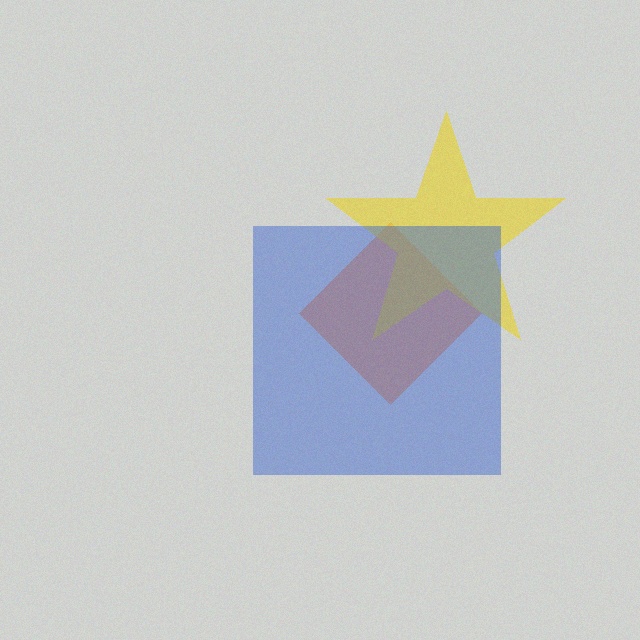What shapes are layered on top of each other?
The layered shapes are: an orange diamond, a yellow star, a blue square.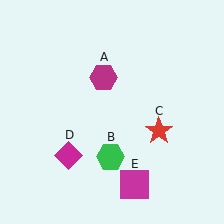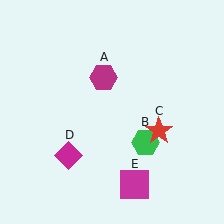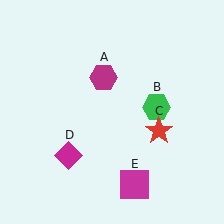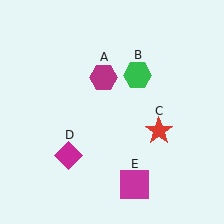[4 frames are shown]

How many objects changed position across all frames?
1 object changed position: green hexagon (object B).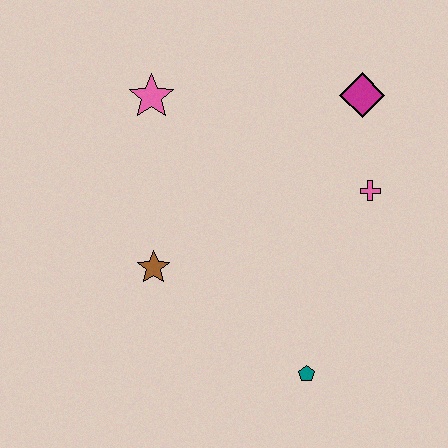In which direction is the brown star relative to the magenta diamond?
The brown star is to the left of the magenta diamond.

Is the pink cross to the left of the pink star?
No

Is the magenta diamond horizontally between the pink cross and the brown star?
Yes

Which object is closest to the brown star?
The pink star is closest to the brown star.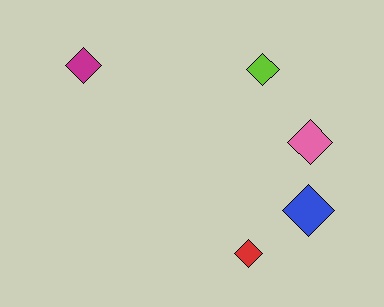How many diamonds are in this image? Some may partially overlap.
There are 5 diamonds.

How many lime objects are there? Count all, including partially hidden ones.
There is 1 lime object.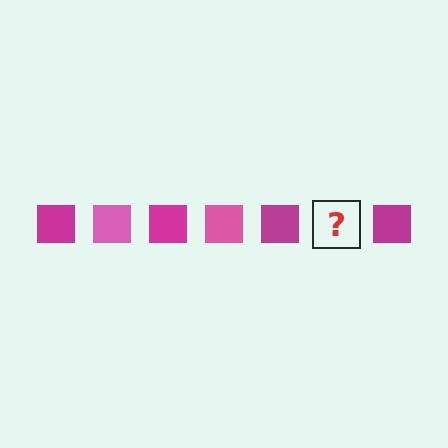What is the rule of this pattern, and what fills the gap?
The rule is that the pattern cycles through magenta, pink squares. The gap should be filled with a pink square.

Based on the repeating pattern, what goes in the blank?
The blank should be a pink square.